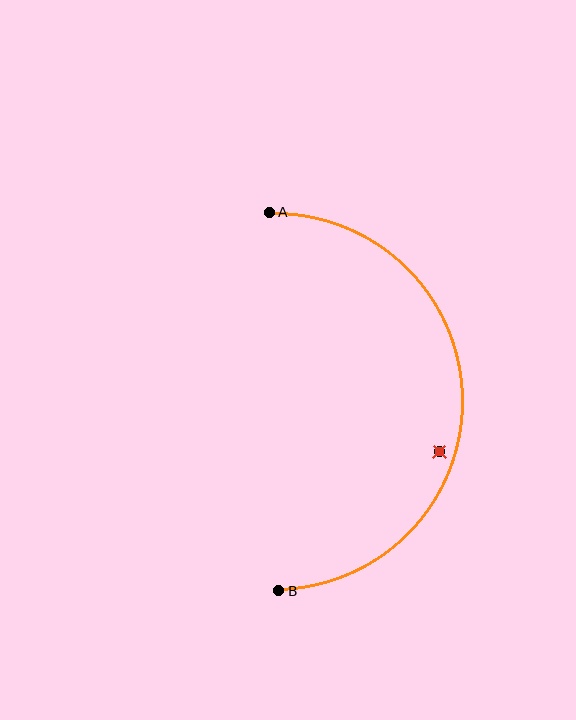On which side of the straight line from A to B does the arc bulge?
The arc bulges to the right of the straight line connecting A and B.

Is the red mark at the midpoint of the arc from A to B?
No — the red mark does not lie on the arc at all. It sits slightly inside the curve.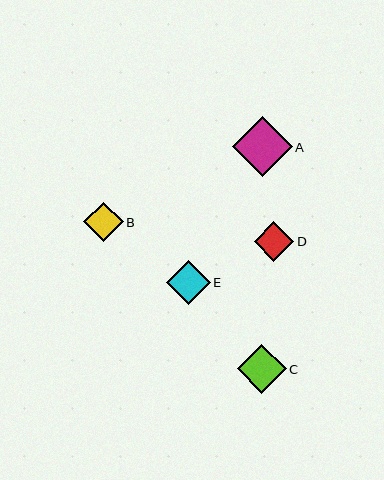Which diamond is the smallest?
Diamond B is the smallest with a size of approximately 39 pixels.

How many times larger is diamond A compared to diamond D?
Diamond A is approximately 1.5 times the size of diamond D.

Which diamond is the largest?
Diamond A is the largest with a size of approximately 60 pixels.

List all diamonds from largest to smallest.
From largest to smallest: A, C, E, D, B.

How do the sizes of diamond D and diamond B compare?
Diamond D and diamond B are approximately the same size.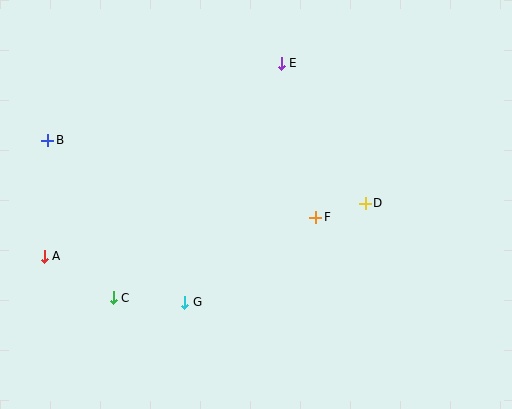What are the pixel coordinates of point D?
Point D is at (365, 203).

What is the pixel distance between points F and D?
The distance between F and D is 52 pixels.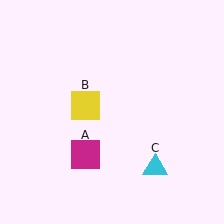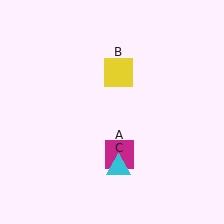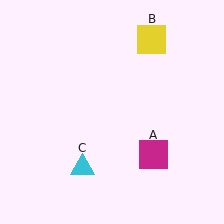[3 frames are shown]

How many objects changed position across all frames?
3 objects changed position: magenta square (object A), yellow square (object B), cyan triangle (object C).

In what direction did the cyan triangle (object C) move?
The cyan triangle (object C) moved left.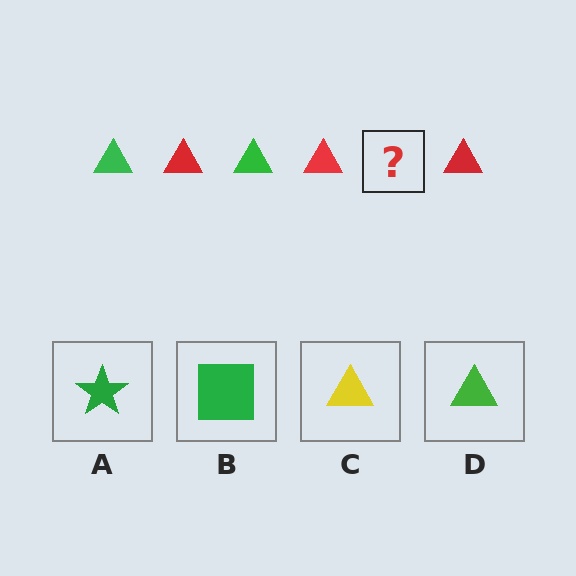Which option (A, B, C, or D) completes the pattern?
D.